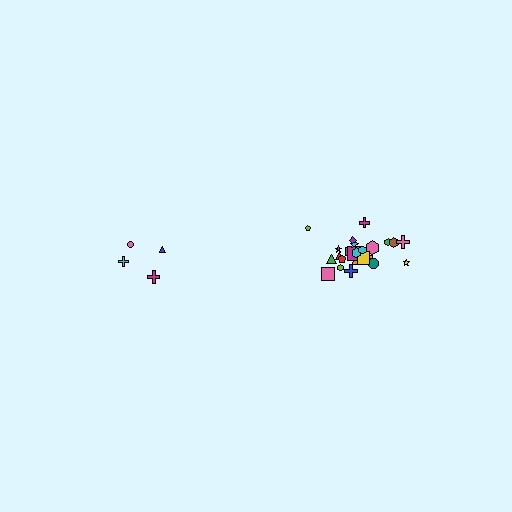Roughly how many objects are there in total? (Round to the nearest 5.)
Roughly 30 objects in total.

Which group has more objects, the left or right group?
The right group.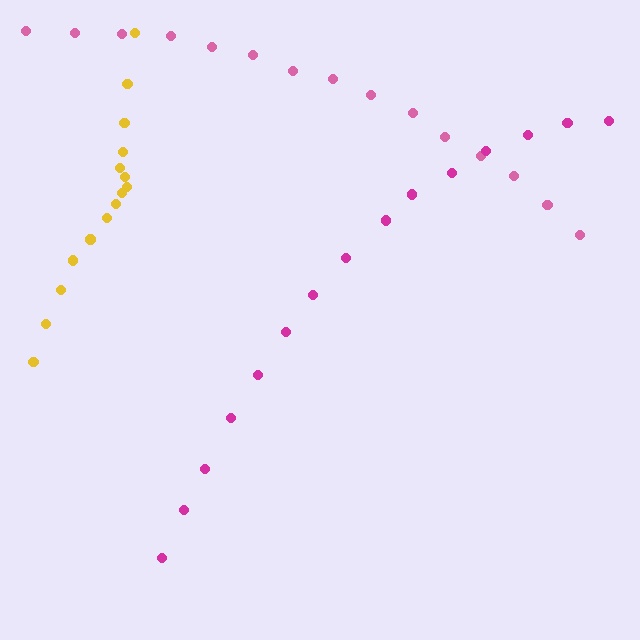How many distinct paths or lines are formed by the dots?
There are 3 distinct paths.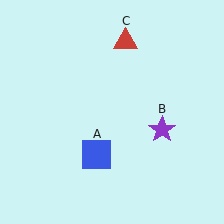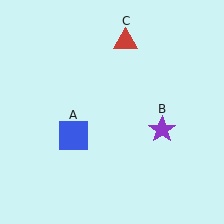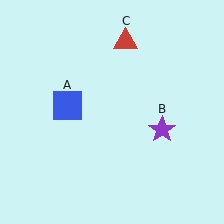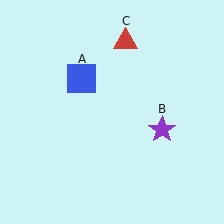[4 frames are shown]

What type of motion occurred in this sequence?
The blue square (object A) rotated clockwise around the center of the scene.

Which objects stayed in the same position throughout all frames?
Purple star (object B) and red triangle (object C) remained stationary.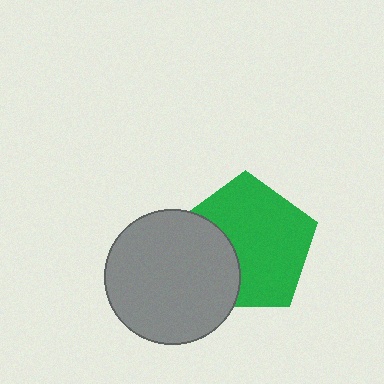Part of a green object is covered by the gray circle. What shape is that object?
It is a pentagon.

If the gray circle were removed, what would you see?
You would see the complete green pentagon.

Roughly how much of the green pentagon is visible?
Most of it is visible (roughly 69%).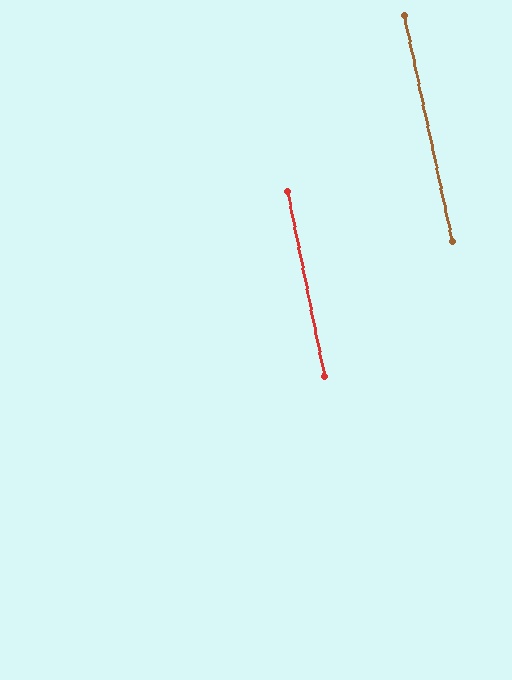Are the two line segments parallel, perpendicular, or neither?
Parallel — their directions differ by only 0.7°.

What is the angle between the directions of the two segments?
Approximately 1 degree.